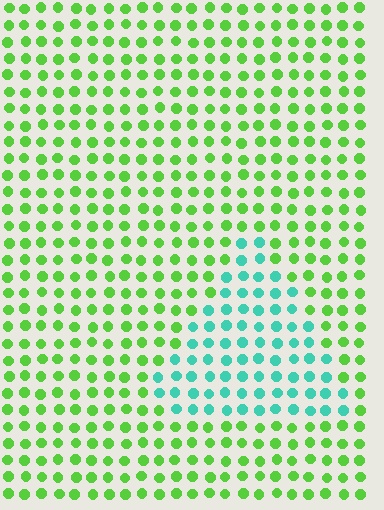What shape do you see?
I see a triangle.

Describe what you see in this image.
The image is filled with small lime elements in a uniform arrangement. A triangle-shaped region is visible where the elements are tinted to a slightly different hue, forming a subtle color boundary.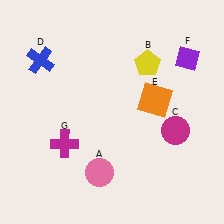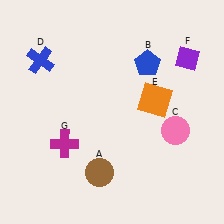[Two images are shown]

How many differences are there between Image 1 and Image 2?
There are 3 differences between the two images.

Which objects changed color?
A changed from pink to brown. B changed from yellow to blue. C changed from magenta to pink.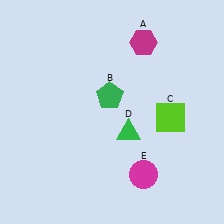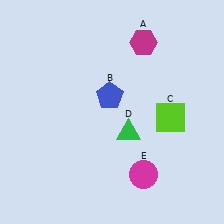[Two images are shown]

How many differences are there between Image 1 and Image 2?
There is 1 difference between the two images.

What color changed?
The pentagon (B) changed from green in Image 1 to blue in Image 2.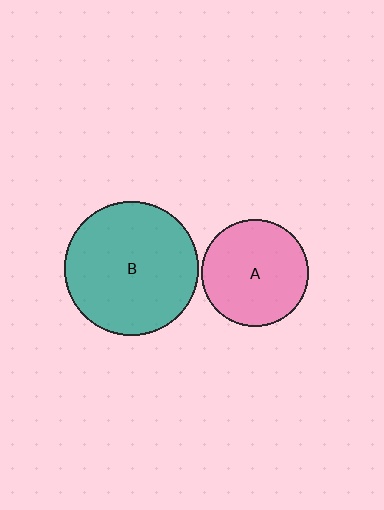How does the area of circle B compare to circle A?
Approximately 1.6 times.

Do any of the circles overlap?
No, none of the circles overlap.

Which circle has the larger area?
Circle B (teal).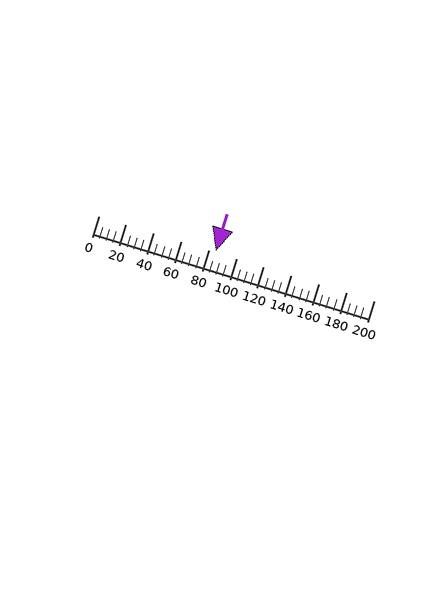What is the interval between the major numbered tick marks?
The major tick marks are spaced 20 units apart.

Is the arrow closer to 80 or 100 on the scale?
The arrow is closer to 80.